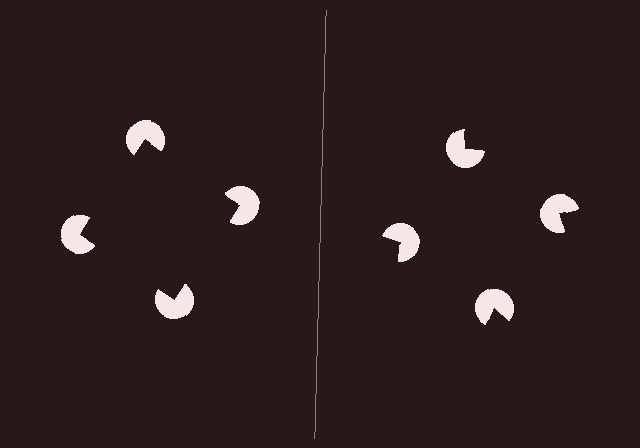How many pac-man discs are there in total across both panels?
8 — 4 on each side.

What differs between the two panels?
The pac-man discs are positioned identically on both sides; only the wedge orientations differ. On the left they align to a square; on the right they are misaligned.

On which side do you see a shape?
An illusory square appears on the left side. On the right side the wedge cuts are rotated, so no coherent shape forms.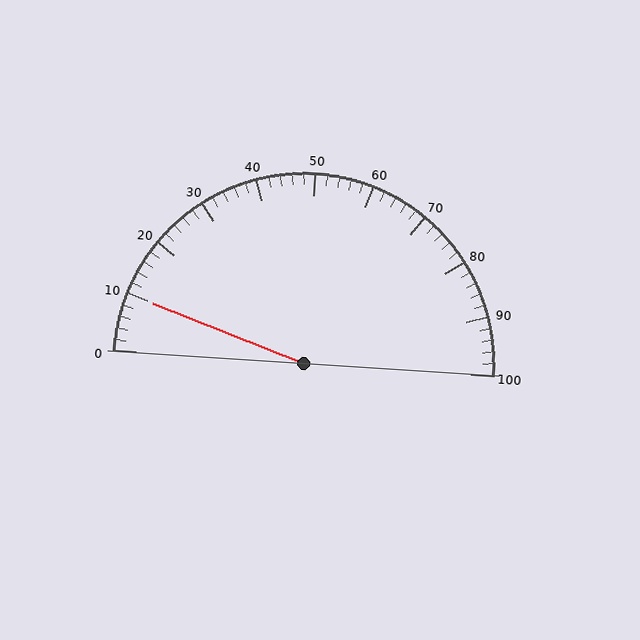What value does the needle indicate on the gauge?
The needle indicates approximately 10.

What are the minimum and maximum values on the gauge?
The gauge ranges from 0 to 100.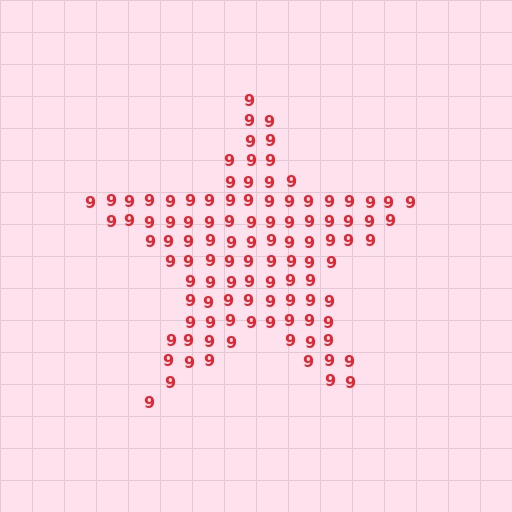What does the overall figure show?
The overall figure shows a star.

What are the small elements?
The small elements are digit 9's.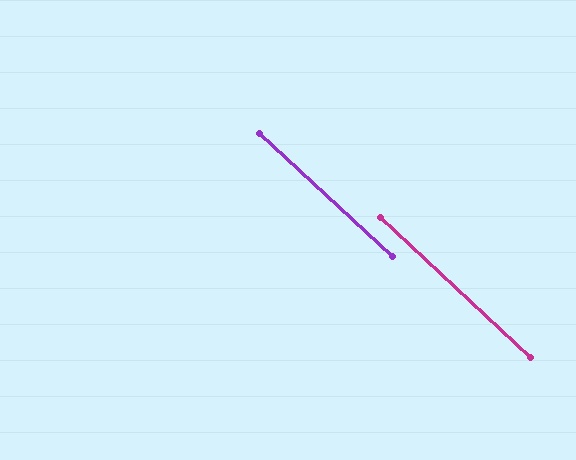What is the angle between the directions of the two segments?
Approximately 0 degrees.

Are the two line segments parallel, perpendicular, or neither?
Parallel — their directions differ by only 0.2°.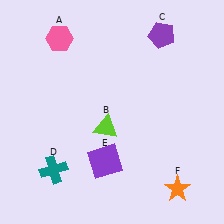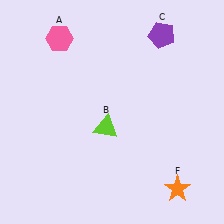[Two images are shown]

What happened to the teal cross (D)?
The teal cross (D) was removed in Image 2. It was in the bottom-left area of Image 1.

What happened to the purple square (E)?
The purple square (E) was removed in Image 2. It was in the bottom-left area of Image 1.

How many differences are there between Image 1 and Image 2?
There are 2 differences between the two images.